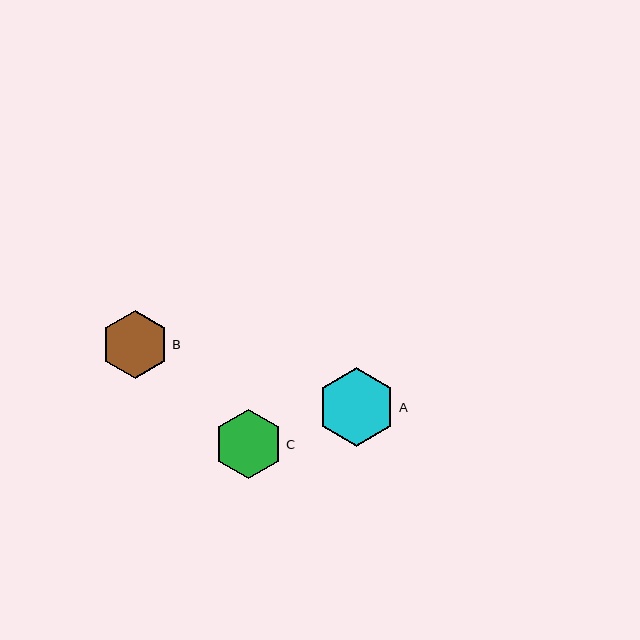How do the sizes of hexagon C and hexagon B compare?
Hexagon C and hexagon B are approximately the same size.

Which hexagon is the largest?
Hexagon A is the largest with a size of approximately 79 pixels.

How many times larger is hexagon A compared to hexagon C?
Hexagon A is approximately 1.1 times the size of hexagon C.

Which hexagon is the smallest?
Hexagon B is the smallest with a size of approximately 68 pixels.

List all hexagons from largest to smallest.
From largest to smallest: A, C, B.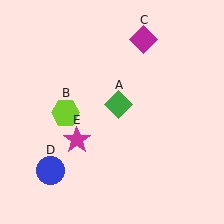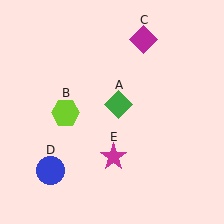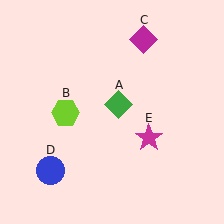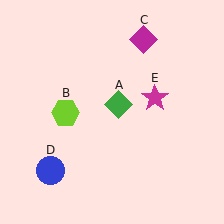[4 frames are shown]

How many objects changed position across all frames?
1 object changed position: magenta star (object E).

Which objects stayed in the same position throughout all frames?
Green diamond (object A) and lime hexagon (object B) and magenta diamond (object C) and blue circle (object D) remained stationary.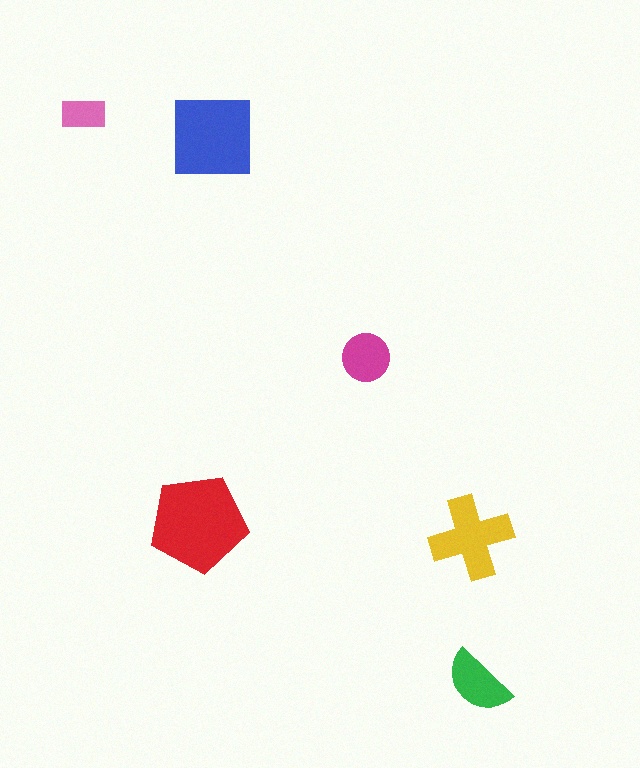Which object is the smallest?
The pink rectangle.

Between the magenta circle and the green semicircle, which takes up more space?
The green semicircle.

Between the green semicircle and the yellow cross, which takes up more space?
The yellow cross.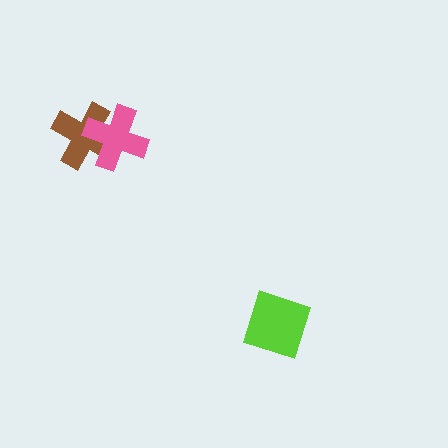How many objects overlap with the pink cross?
1 object overlaps with the pink cross.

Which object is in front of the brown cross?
The pink cross is in front of the brown cross.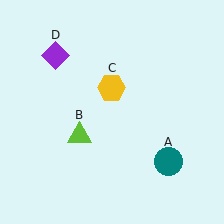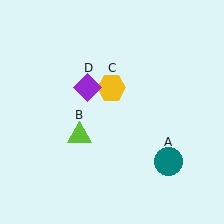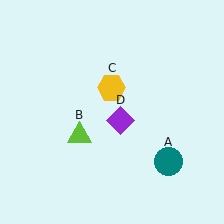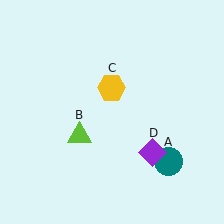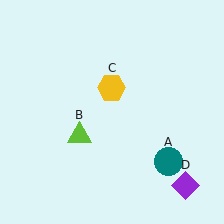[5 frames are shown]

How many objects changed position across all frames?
1 object changed position: purple diamond (object D).